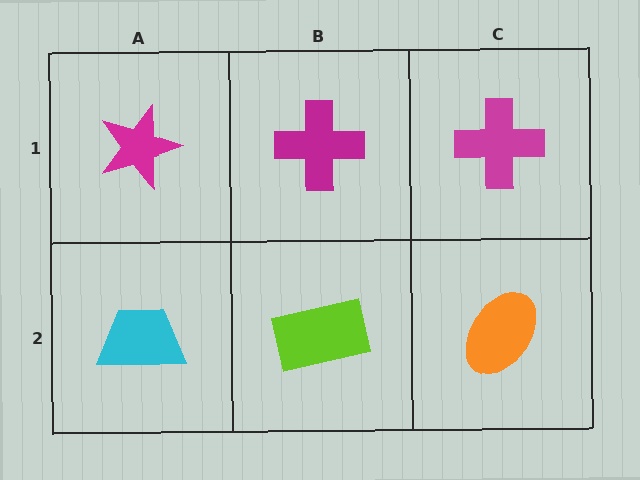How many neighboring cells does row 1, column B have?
3.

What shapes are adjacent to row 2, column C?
A magenta cross (row 1, column C), a lime rectangle (row 2, column B).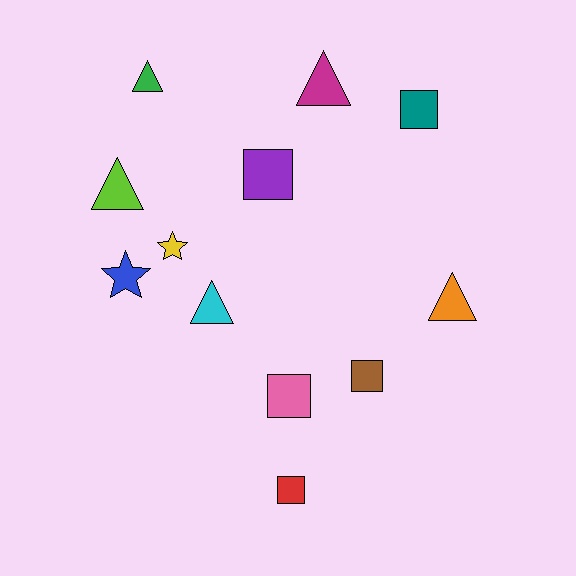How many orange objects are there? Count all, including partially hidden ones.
There is 1 orange object.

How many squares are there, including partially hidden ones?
There are 5 squares.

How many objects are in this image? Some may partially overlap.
There are 12 objects.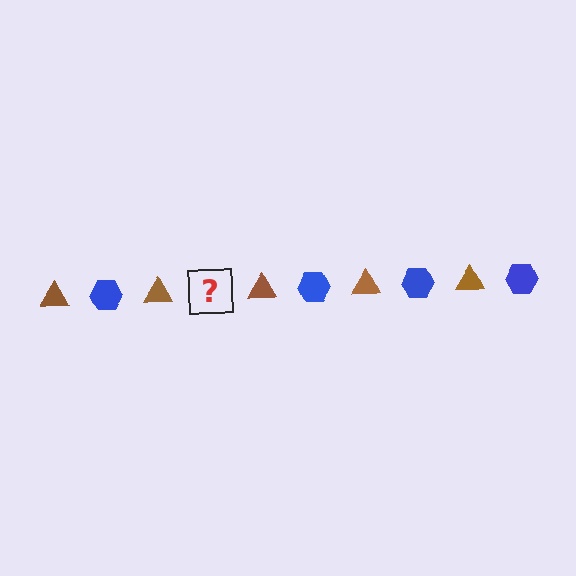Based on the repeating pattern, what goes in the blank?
The blank should be a blue hexagon.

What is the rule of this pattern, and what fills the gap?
The rule is that the pattern alternates between brown triangle and blue hexagon. The gap should be filled with a blue hexagon.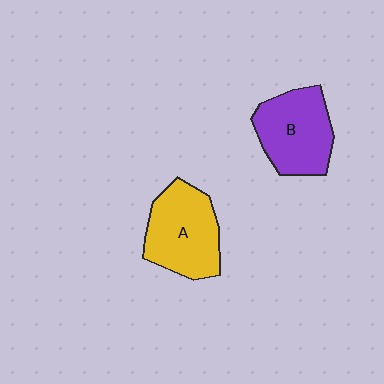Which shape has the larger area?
Shape A (yellow).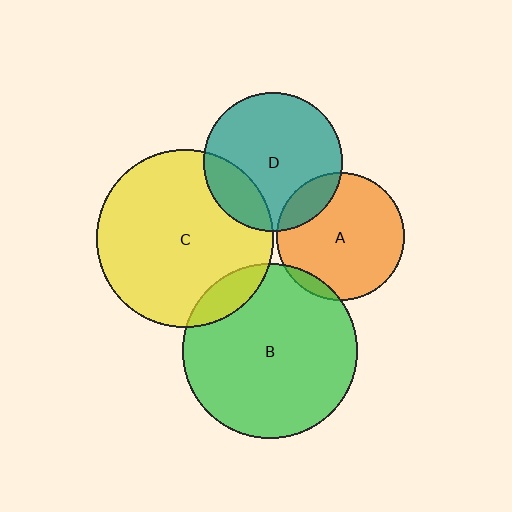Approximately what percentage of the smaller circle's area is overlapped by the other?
Approximately 20%.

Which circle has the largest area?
Circle C (yellow).